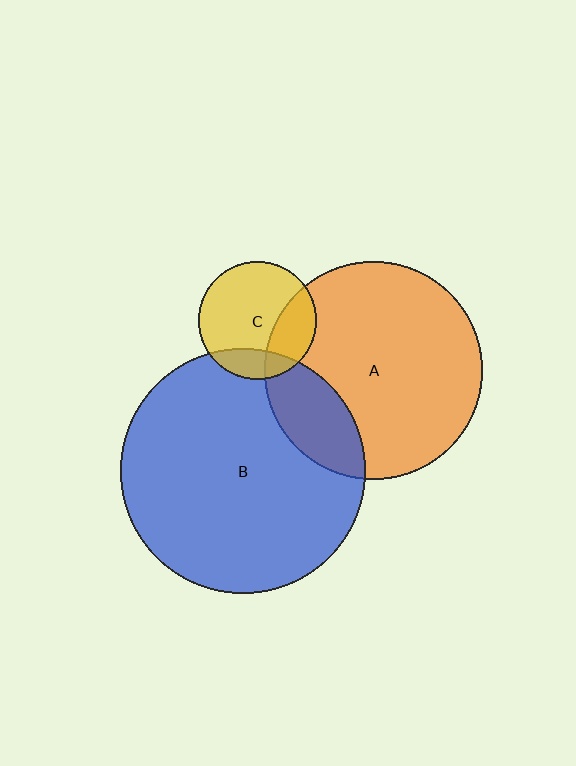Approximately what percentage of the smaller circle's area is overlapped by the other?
Approximately 25%.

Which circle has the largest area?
Circle B (blue).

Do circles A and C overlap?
Yes.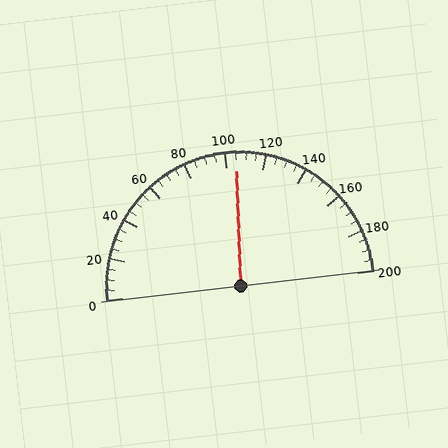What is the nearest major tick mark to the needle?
The nearest major tick mark is 100.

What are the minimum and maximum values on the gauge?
The gauge ranges from 0 to 200.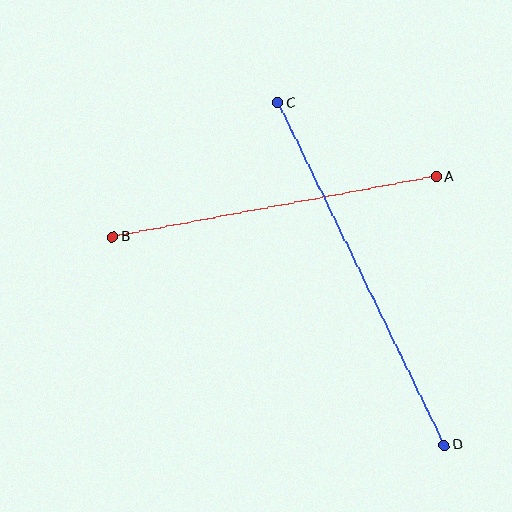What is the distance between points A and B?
The distance is approximately 329 pixels.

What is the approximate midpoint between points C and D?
The midpoint is at approximately (361, 274) pixels.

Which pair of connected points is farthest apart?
Points C and D are farthest apart.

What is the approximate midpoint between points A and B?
The midpoint is at approximately (275, 207) pixels.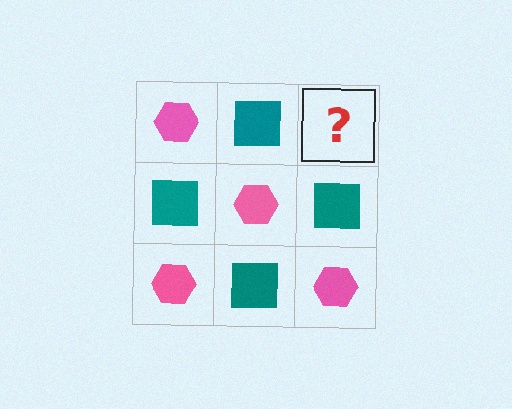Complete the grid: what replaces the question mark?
The question mark should be replaced with a pink hexagon.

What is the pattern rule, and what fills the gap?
The rule is that it alternates pink hexagon and teal square in a checkerboard pattern. The gap should be filled with a pink hexagon.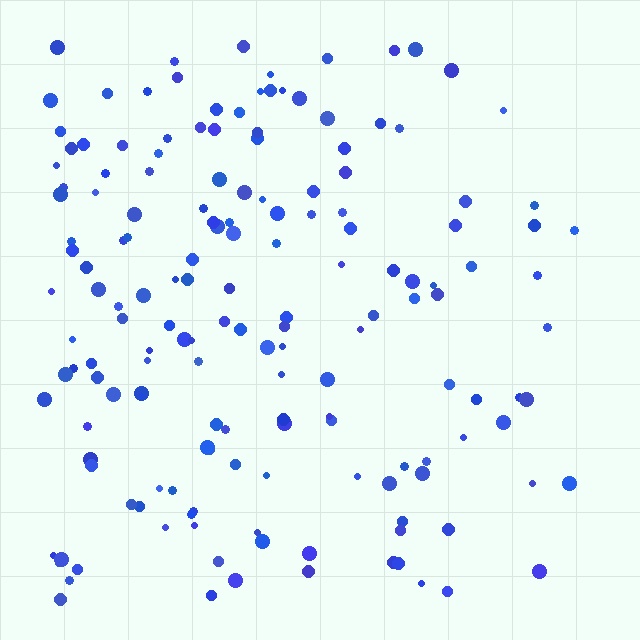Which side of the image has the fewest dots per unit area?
The right.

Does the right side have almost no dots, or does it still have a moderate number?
Still a moderate number, just noticeably fewer than the left.